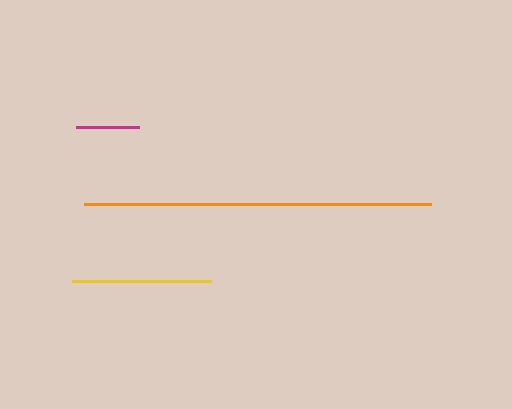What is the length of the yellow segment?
The yellow segment is approximately 140 pixels long.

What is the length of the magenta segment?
The magenta segment is approximately 63 pixels long.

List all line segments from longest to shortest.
From longest to shortest: orange, yellow, magenta.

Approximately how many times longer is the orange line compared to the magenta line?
The orange line is approximately 5.5 times the length of the magenta line.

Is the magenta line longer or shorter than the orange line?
The orange line is longer than the magenta line.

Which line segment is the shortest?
The magenta line is the shortest at approximately 63 pixels.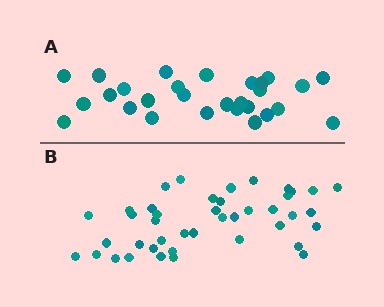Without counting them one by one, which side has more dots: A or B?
Region B (the bottom region) has more dots.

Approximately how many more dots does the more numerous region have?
Region B has approximately 15 more dots than region A.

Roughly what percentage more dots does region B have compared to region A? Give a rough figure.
About 50% more.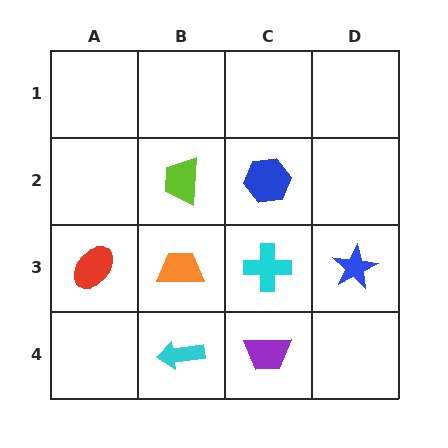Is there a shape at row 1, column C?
No, that cell is empty.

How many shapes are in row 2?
2 shapes.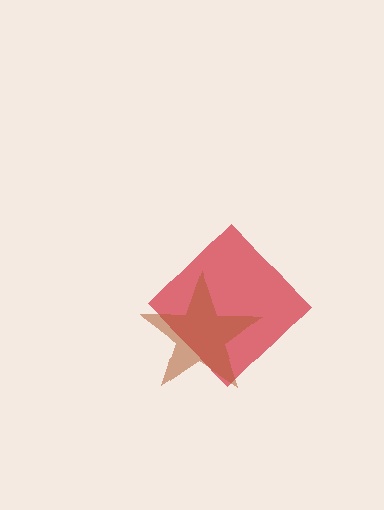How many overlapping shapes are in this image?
There are 2 overlapping shapes in the image.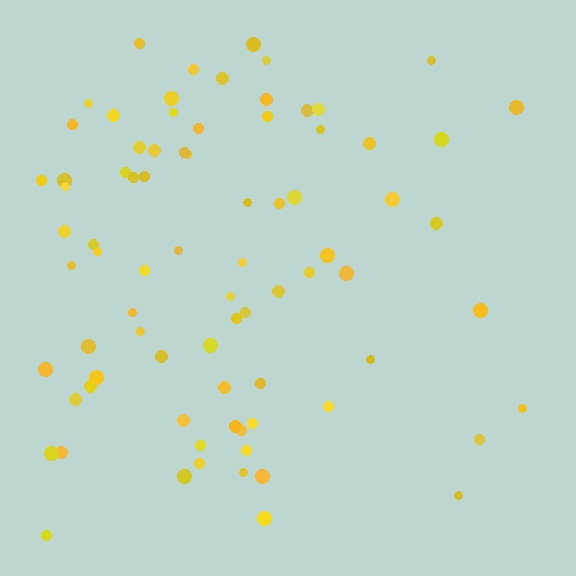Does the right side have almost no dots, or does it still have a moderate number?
Still a moderate number, just noticeably fewer than the left.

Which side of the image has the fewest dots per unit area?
The right.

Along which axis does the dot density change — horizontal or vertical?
Horizontal.